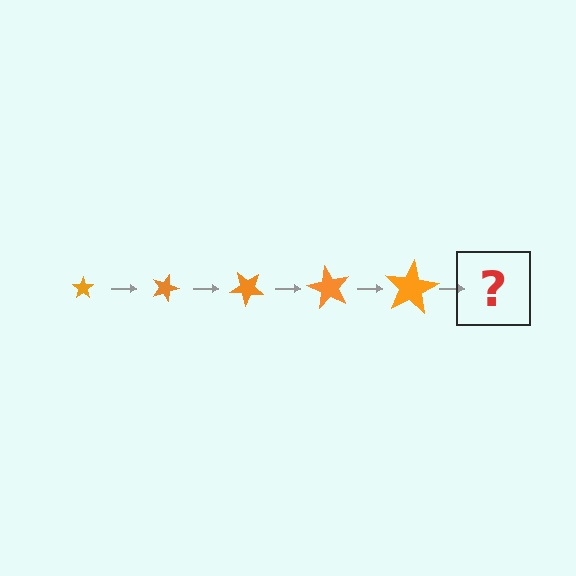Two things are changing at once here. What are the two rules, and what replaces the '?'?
The two rules are that the star grows larger each step and it rotates 20 degrees each step. The '?' should be a star, larger than the previous one and rotated 100 degrees from the start.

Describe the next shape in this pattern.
It should be a star, larger than the previous one and rotated 100 degrees from the start.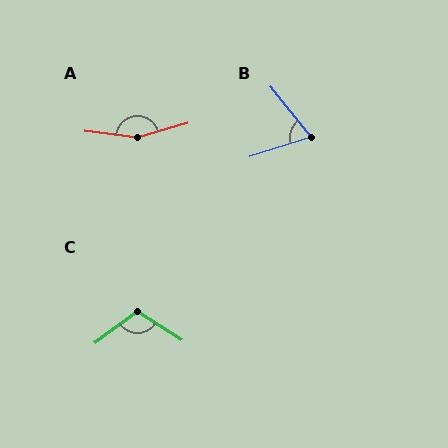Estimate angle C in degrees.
Approximately 111 degrees.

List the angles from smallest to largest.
B (69°), C (111°), A (157°).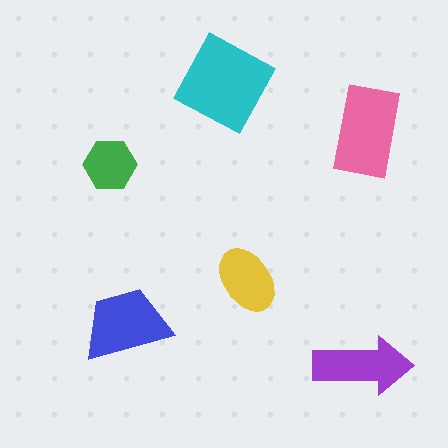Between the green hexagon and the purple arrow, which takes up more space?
The purple arrow.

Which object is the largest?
The cyan diamond.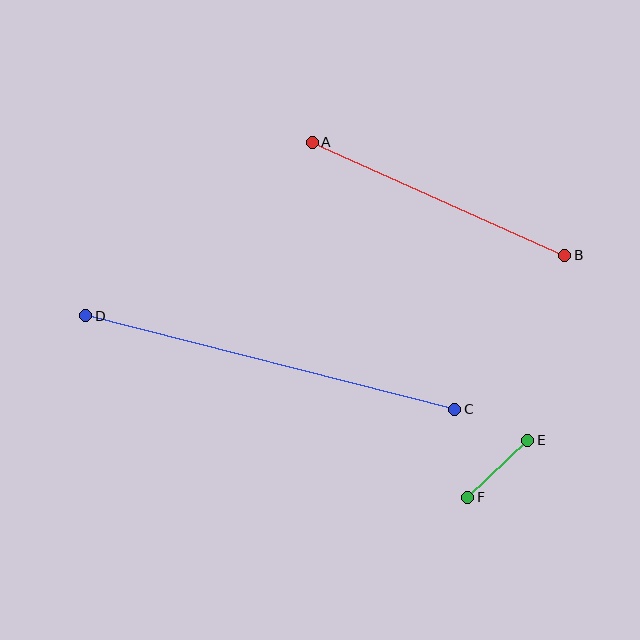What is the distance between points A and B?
The distance is approximately 277 pixels.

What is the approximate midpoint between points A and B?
The midpoint is at approximately (439, 199) pixels.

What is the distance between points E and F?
The distance is approximately 83 pixels.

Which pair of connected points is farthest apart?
Points C and D are farthest apart.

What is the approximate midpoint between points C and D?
The midpoint is at approximately (270, 362) pixels.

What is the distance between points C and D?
The distance is approximately 381 pixels.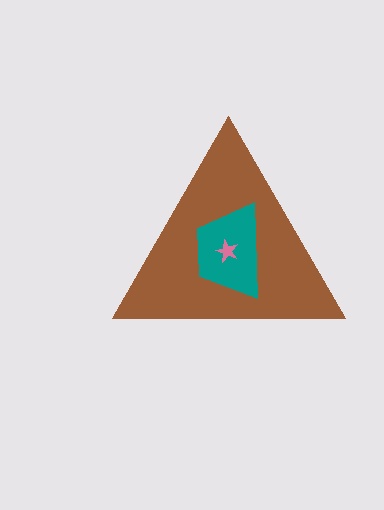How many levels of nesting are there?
3.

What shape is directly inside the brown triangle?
The teal trapezoid.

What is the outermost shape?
The brown triangle.